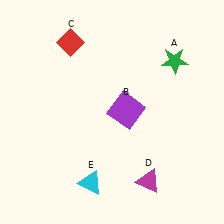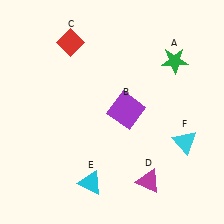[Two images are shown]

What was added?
A cyan triangle (F) was added in Image 2.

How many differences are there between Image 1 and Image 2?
There is 1 difference between the two images.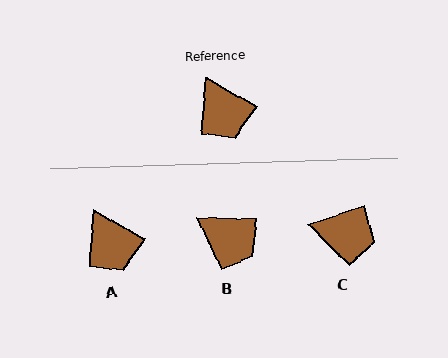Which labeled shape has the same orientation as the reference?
A.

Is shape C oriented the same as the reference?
No, it is off by about 49 degrees.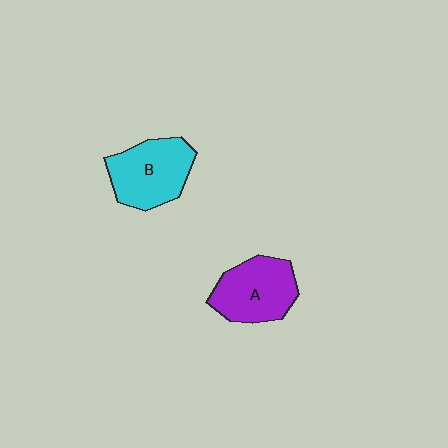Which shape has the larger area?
Shape B (cyan).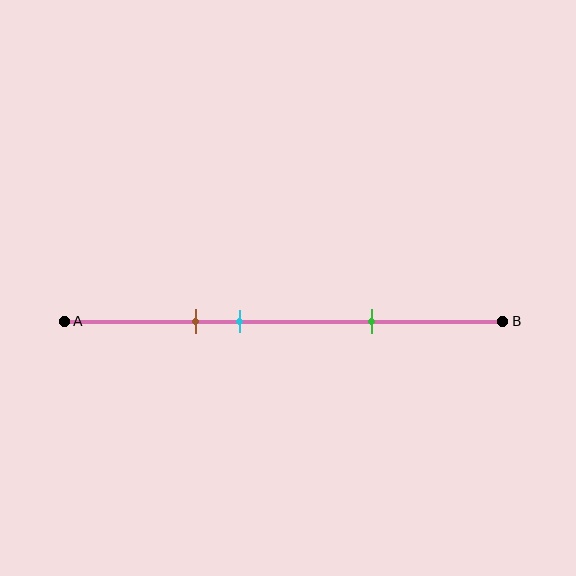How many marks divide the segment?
There are 3 marks dividing the segment.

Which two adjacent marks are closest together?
The brown and cyan marks are the closest adjacent pair.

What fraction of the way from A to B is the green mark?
The green mark is approximately 70% (0.7) of the way from A to B.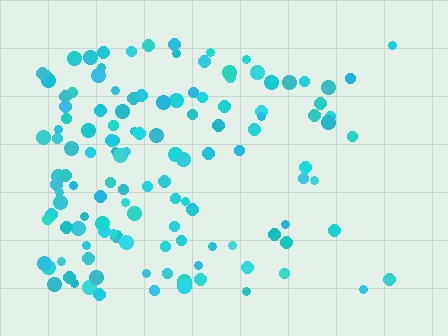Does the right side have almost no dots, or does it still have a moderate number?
Still a moderate number, just noticeably fewer than the left.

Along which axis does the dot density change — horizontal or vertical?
Horizontal.